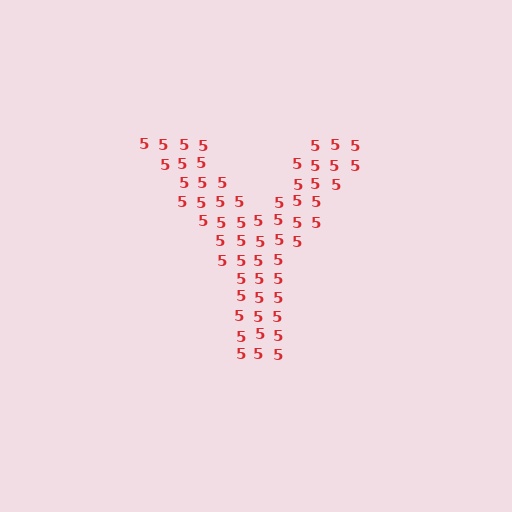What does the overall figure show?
The overall figure shows the letter Y.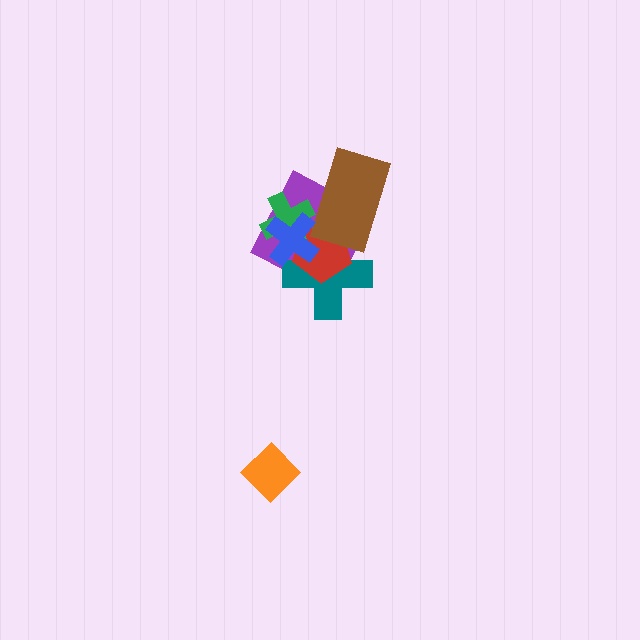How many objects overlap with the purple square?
5 objects overlap with the purple square.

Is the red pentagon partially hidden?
Yes, it is partially covered by another shape.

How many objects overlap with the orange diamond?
0 objects overlap with the orange diamond.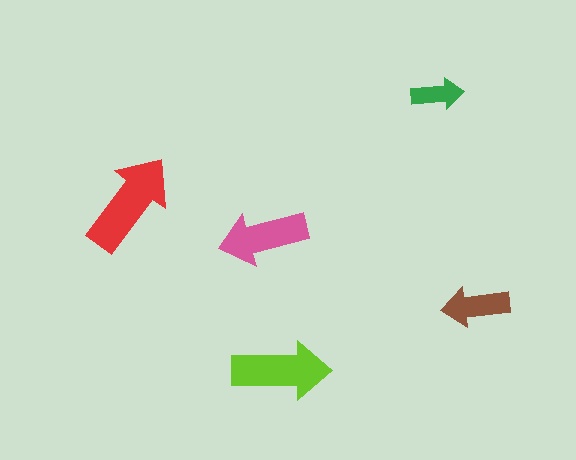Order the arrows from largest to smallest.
the red one, the lime one, the pink one, the brown one, the green one.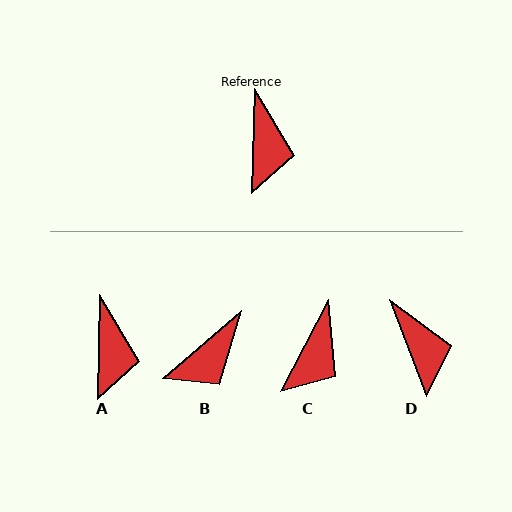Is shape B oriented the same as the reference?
No, it is off by about 48 degrees.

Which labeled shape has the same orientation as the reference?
A.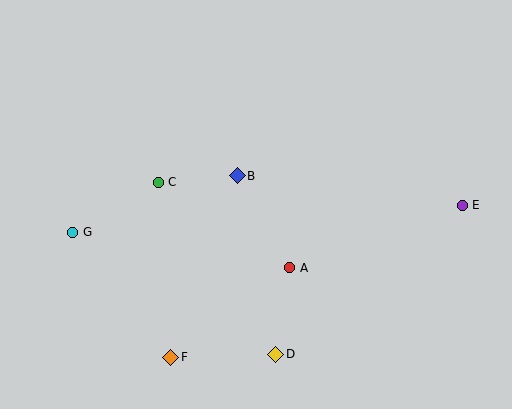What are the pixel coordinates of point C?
Point C is at (158, 182).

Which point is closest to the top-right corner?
Point E is closest to the top-right corner.